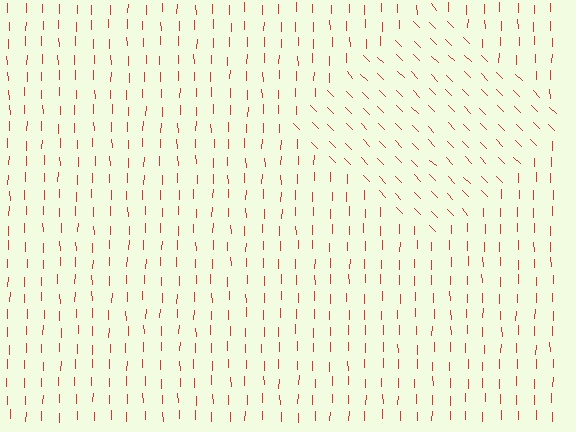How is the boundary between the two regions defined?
The boundary is defined purely by a change in line orientation (approximately 45 degrees difference). All lines are the same color and thickness.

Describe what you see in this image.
The image is filled with small red line segments. A diamond region in the image has lines oriented differently from the surrounding lines, creating a visible texture boundary.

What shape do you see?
I see a diamond.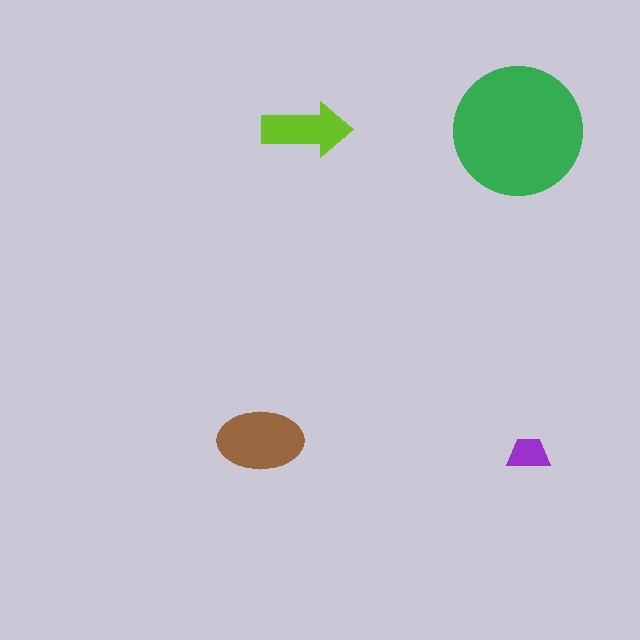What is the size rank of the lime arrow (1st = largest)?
3rd.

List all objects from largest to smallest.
The green circle, the brown ellipse, the lime arrow, the purple trapezoid.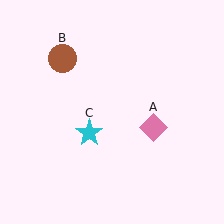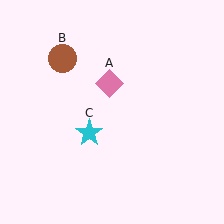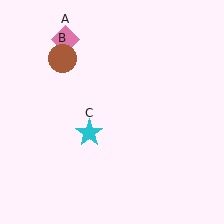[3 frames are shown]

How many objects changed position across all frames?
1 object changed position: pink diamond (object A).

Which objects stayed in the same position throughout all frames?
Brown circle (object B) and cyan star (object C) remained stationary.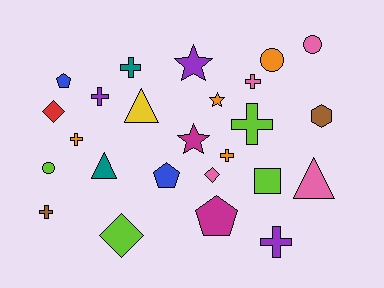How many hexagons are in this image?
There is 1 hexagon.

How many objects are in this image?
There are 25 objects.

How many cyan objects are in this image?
There are no cyan objects.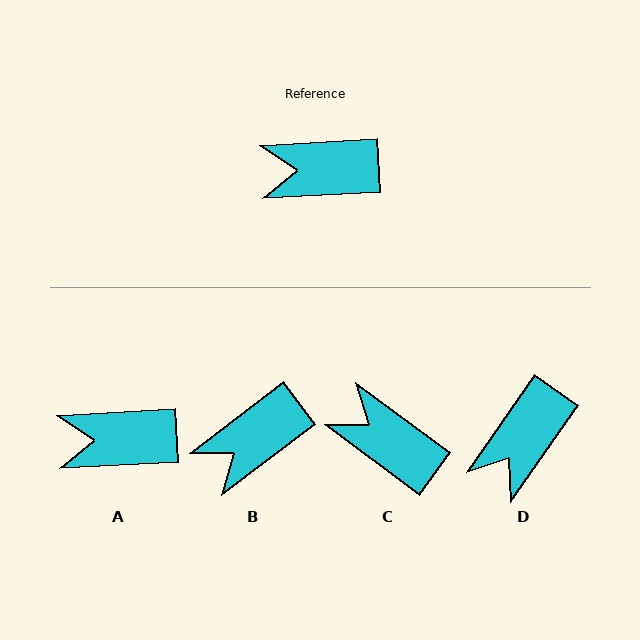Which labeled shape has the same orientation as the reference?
A.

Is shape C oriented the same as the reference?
No, it is off by about 40 degrees.